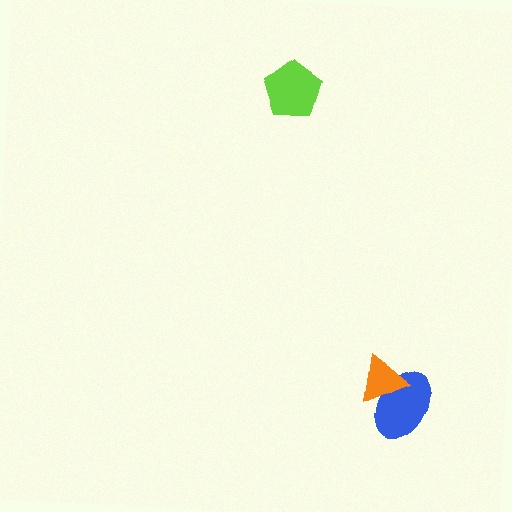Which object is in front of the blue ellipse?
The orange triangle is in front of the blue ellipse.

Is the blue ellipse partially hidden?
Yes, it is partially covered by another shape.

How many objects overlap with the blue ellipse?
1 object overlaps with the blue ellipse.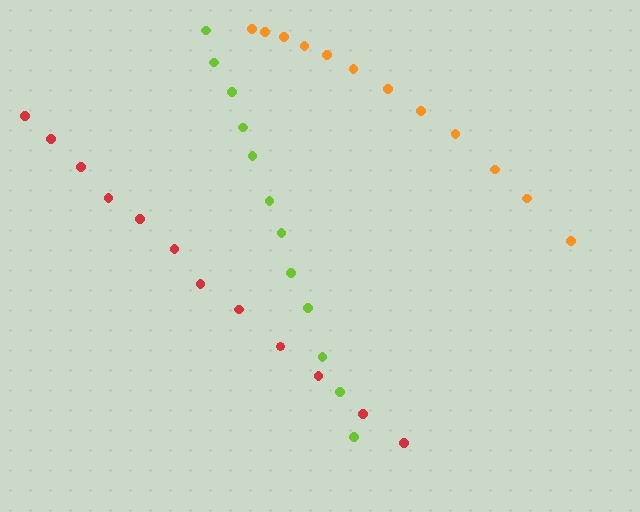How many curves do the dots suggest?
There are 3 distinct paths.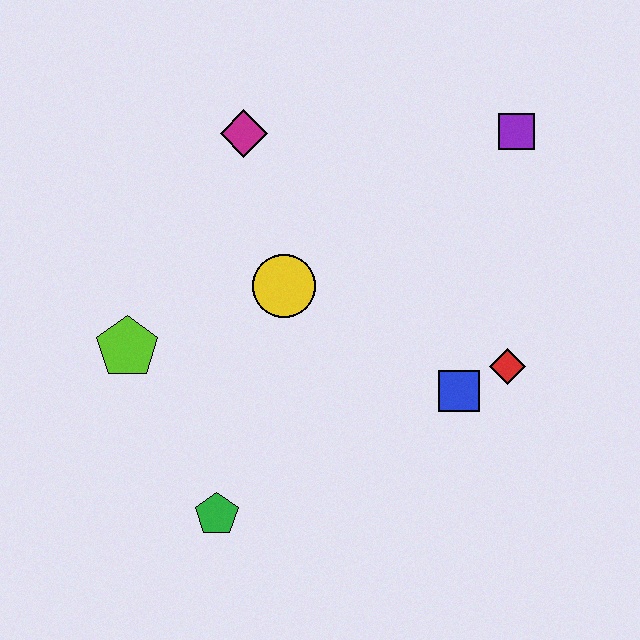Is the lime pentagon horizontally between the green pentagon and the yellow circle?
No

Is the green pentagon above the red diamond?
No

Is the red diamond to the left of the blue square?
No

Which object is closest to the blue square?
The red diamond is closest to the blue square.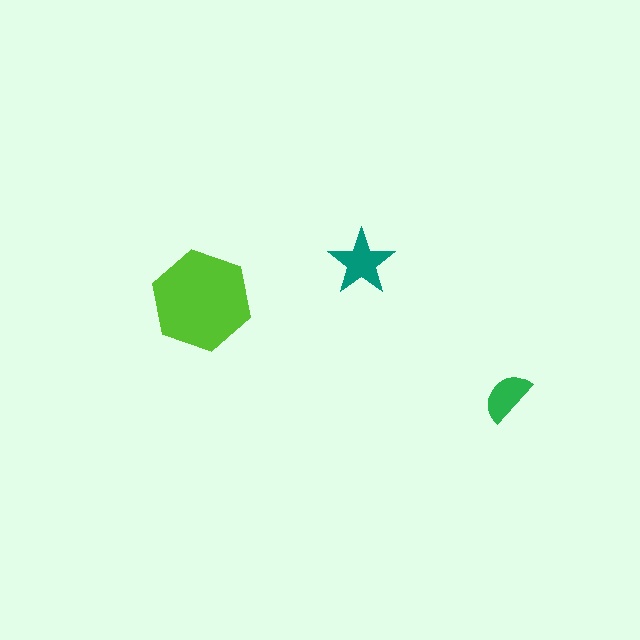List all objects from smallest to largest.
The green semicircle, the teal star, the lime hexagon.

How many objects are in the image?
There are 3 objects in the image.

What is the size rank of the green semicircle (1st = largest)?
3rd.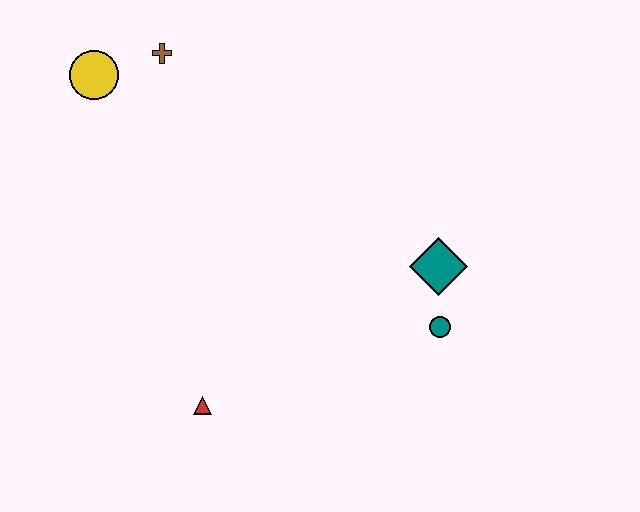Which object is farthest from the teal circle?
The yellow circle is farthest from the teal circle.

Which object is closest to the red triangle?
The teal circle is closest to the red triangle.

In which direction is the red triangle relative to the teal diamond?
The red triangle is to the left of the teal diamond.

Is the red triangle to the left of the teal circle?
Yes